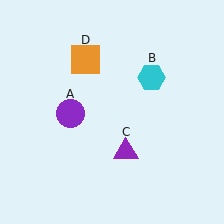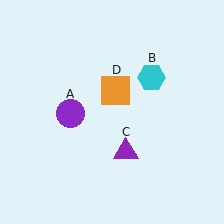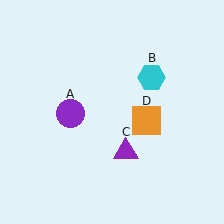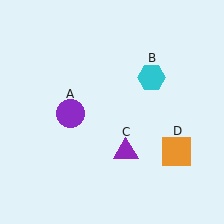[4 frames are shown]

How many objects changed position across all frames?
1 object changed position: orange square (object D).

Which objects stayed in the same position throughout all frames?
Purple circle (object A) and cyan hexagon (object B) and purple triangle (object C) remained stationary.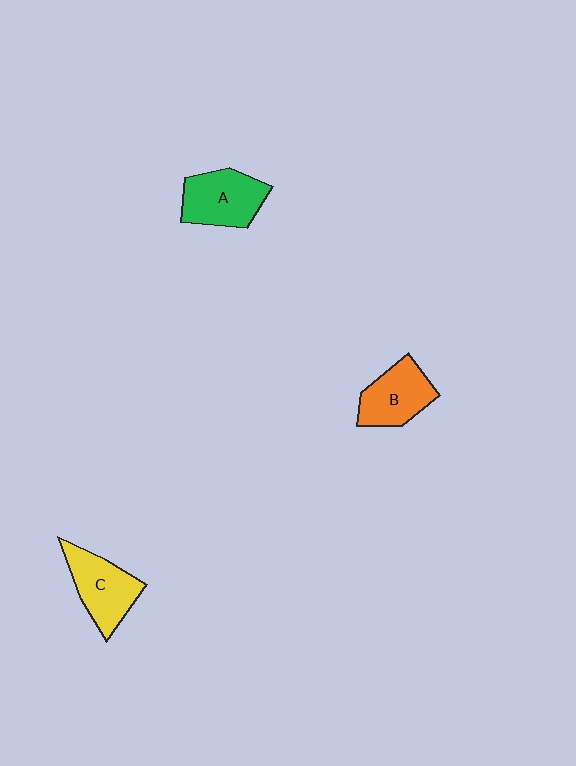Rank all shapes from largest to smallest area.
From largest to smallest: A (green), C (yellow), B (orange).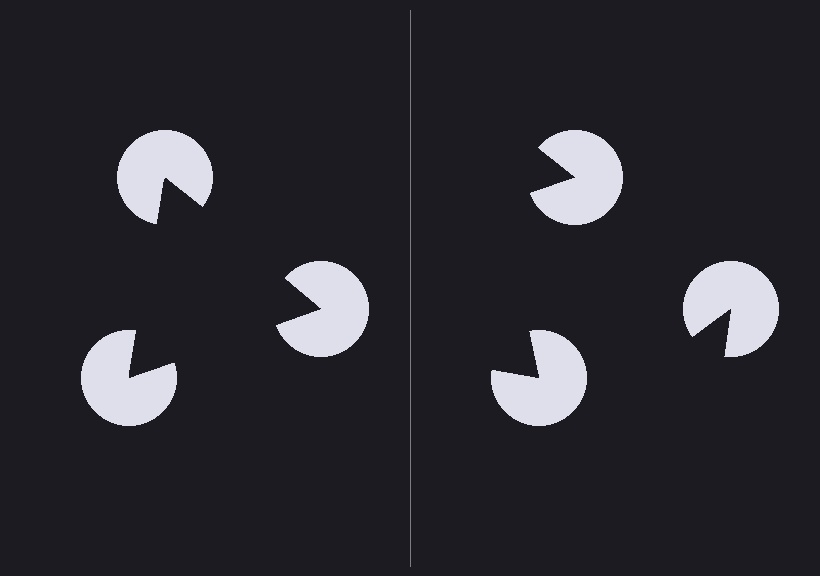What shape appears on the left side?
An illusory triangle.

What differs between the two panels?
The pac-man discs are positioned identically on both sides; only the wedge orientations differ. On the left they align to a triangle; on the right they are misaligned.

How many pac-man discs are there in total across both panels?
6 — 3 on each side.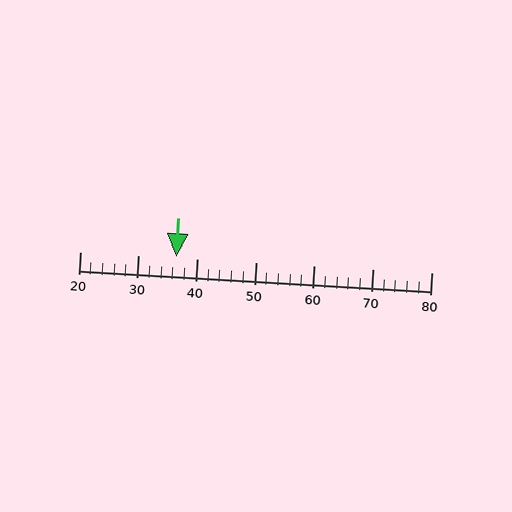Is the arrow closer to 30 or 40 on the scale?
The arrow is closer to 40.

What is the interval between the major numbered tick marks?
The major tick marks are spaced 10 units apart.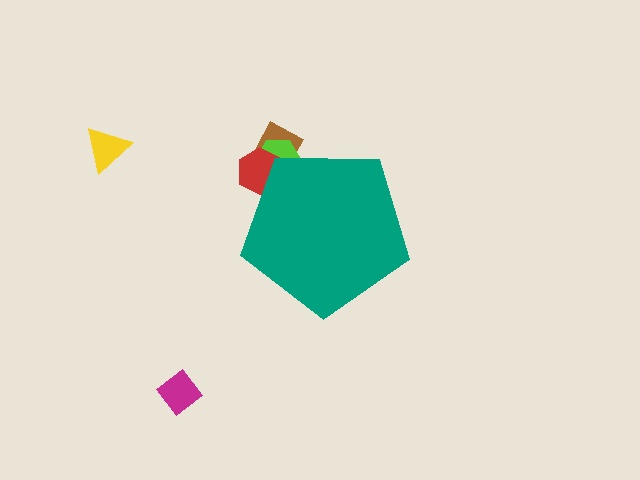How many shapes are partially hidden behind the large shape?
3 shapes are partially hidden.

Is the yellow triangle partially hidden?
No, the yellow triangle is fully visible.